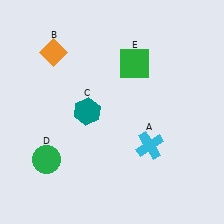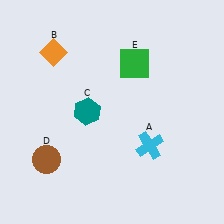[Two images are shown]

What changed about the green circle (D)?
In Image 1, D is green. In Image 2, it changed to brown.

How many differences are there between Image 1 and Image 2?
There is 1 difference between the two images.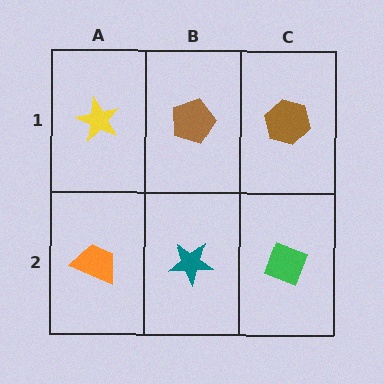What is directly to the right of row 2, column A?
A teal star.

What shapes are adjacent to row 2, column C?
A brown hexagon (row 1, column C), a teal star (row 2, column B).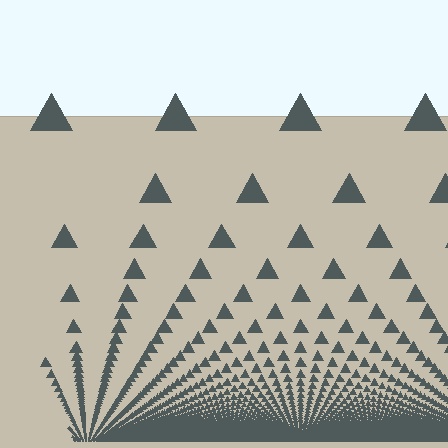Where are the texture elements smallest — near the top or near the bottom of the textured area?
Near the bottom.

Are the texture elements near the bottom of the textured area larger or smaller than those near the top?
Smaller. The gradient is inverted — elements near the bottom are smaller and denser.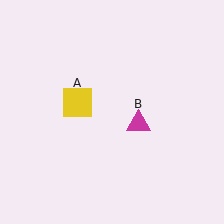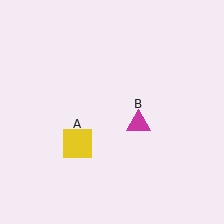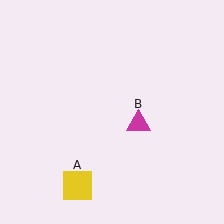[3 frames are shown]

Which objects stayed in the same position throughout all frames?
Magenta triangle (object B) remained stationary.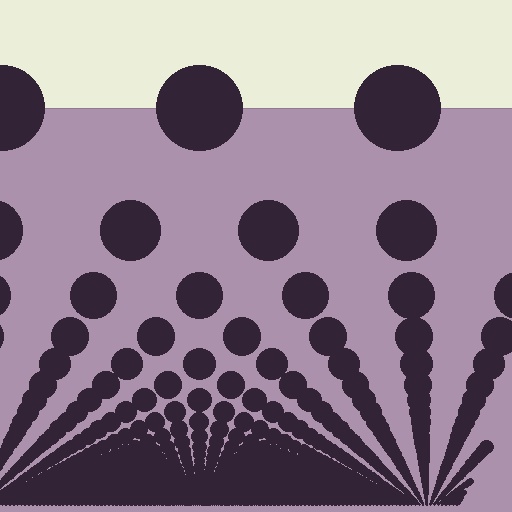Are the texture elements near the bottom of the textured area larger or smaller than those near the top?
Smaller. The gradient is inverted — elements near the bottom are smaller and denser.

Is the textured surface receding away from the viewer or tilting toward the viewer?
The surface appears to tilt toward the viewer. Texture elements get larger and sparser toward the top.